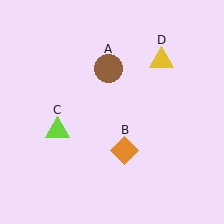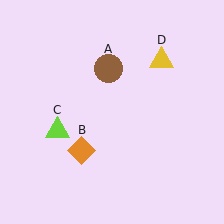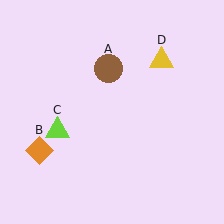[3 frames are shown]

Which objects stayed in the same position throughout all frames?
Brown circle (object A) and lime triangle (object C) and yellow triangle (object D) remained stationary.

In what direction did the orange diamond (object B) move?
The orange diamond (object B) moved left.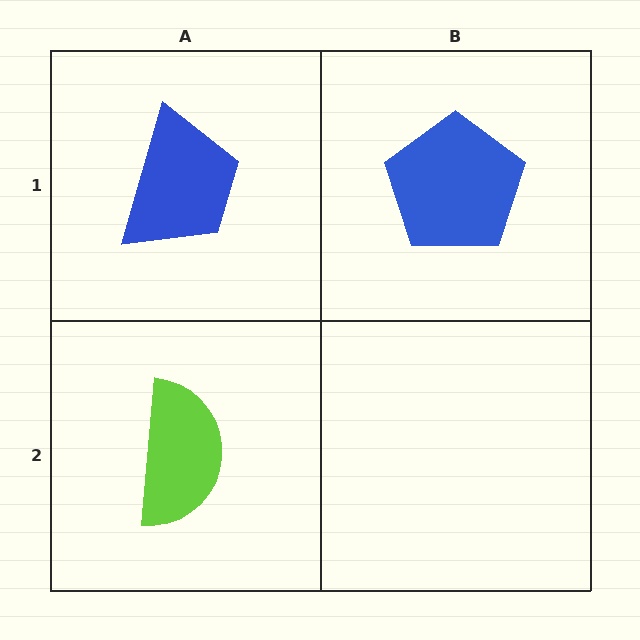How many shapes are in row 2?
1 shape.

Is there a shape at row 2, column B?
No, that cell is empty.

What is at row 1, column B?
A blue pentagon.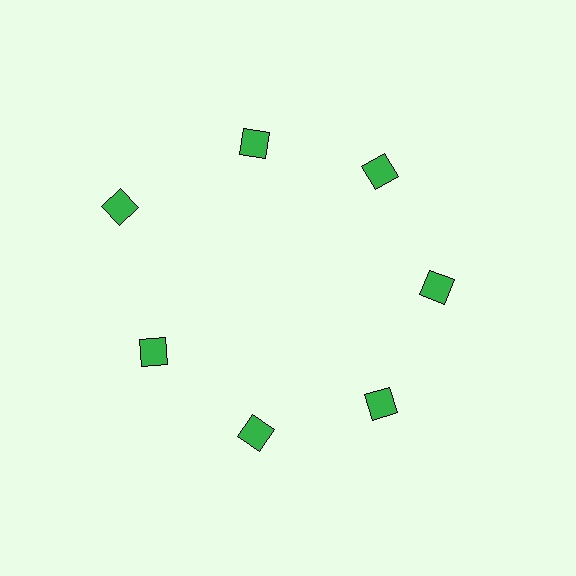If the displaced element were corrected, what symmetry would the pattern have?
It would have 7-fold rotational symmetry — the pattern would map onto itself every 51 degrees.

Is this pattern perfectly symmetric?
No. The 7 green squares are arranged in a ring, but one element near the 10 o'clock position is pushed outward from the center, breaking the 7-fold rotational symmetry.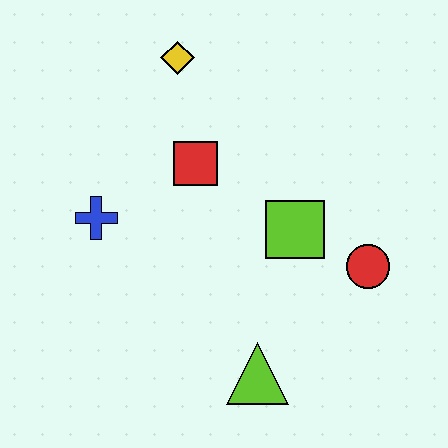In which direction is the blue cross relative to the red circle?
The blue cross is to the left of the red circle.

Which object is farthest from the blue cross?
The red circle is farthest from the blue cross.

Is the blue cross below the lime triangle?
No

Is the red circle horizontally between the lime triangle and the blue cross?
No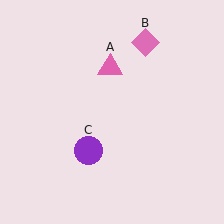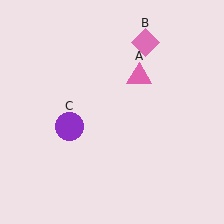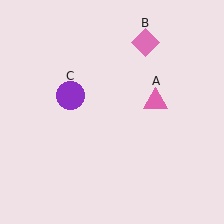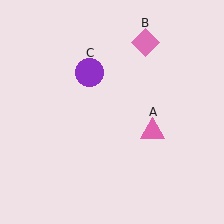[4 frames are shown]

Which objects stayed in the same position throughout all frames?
Pink diamond (object B) remained stationary.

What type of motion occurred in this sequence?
The pink triangle (object A), purple circle (object C) rotated clockwise around the center of the scene.